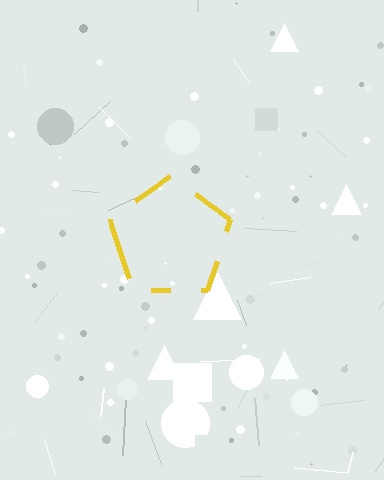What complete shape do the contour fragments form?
The contour fragments form a pentagon.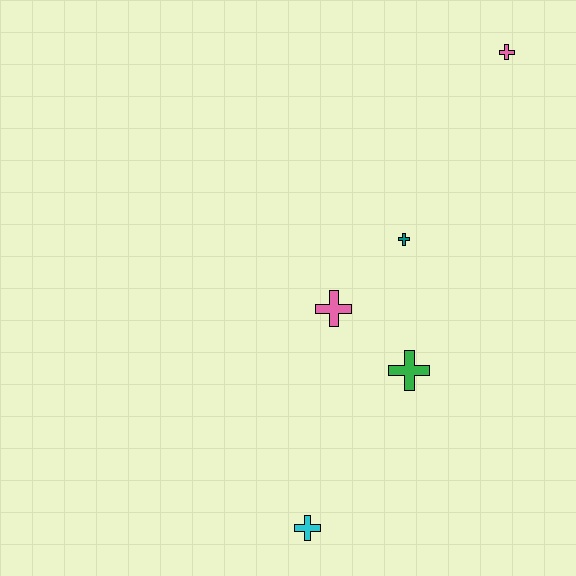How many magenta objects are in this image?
There are no magenta objects.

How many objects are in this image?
There are 5 objects.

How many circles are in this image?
There are no circles.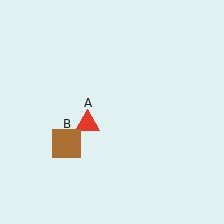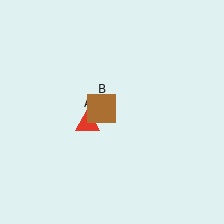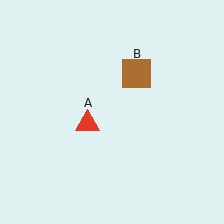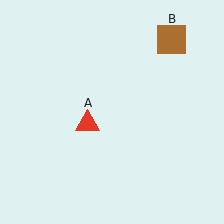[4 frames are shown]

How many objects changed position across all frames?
1 object changed position: brown square (object B).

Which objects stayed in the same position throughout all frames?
Red triangle (object A) remained stationary.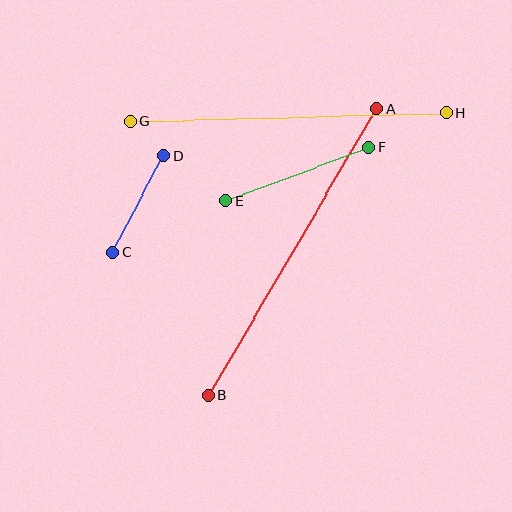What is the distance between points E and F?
The distance is approximately 153 pixels.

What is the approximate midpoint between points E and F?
The midpoint is at approximately (297, 174) pixels.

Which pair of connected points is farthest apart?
Points A and B are farthest apart.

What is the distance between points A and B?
The distance is approximately 332 pixels.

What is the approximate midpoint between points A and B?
The midpoint is at approximately (292, 252) pixels.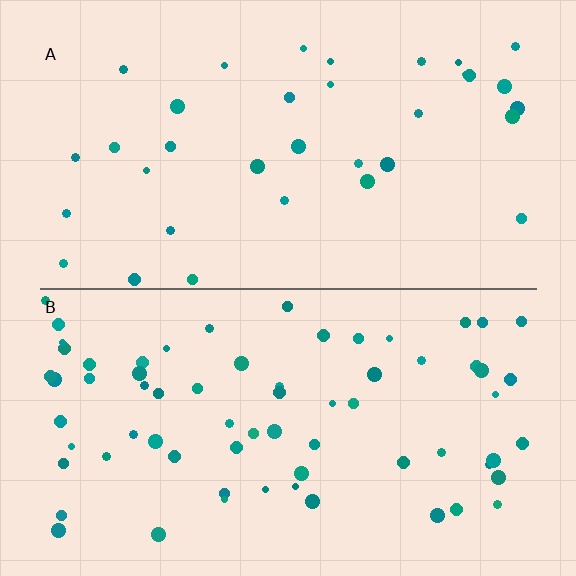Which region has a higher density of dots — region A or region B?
B (the bottom).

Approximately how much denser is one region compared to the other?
Approximately 2.0× — region B over region A.